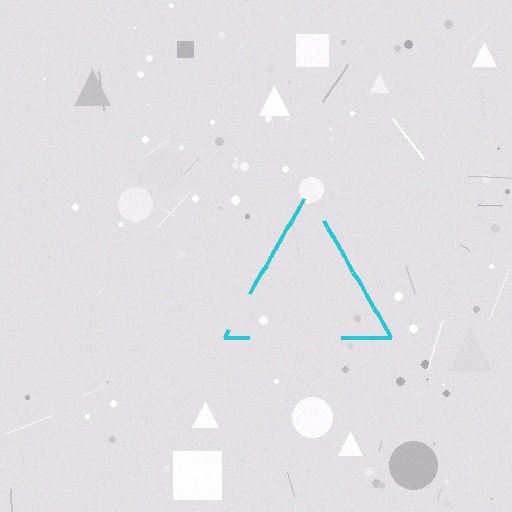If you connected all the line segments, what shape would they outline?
They would outline a triangle.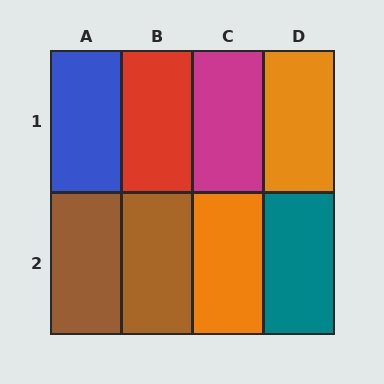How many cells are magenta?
1 cell is magenta.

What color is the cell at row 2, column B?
Brown.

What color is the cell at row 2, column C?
Orange.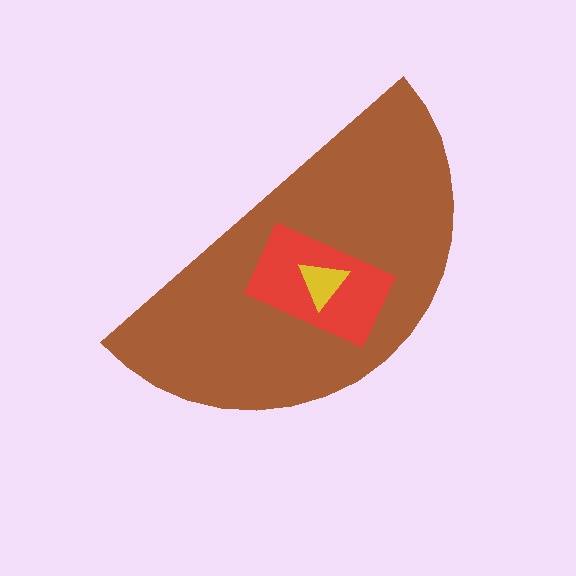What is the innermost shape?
The yellow triangle.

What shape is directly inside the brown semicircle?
The red rectangle.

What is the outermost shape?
The brown semicircle.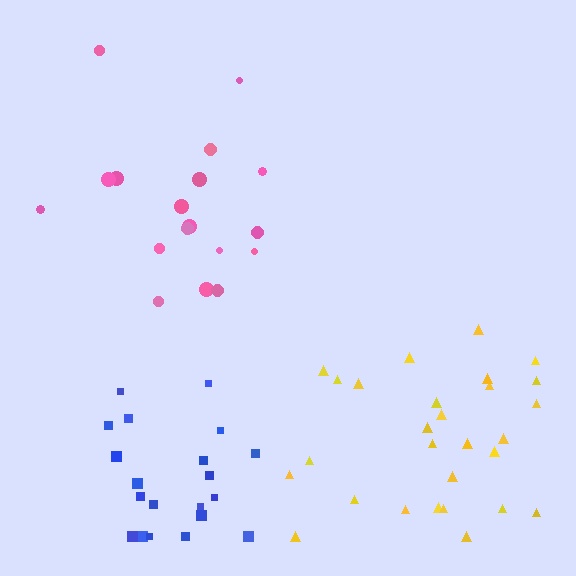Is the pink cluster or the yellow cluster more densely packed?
Pink.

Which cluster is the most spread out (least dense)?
Yellow.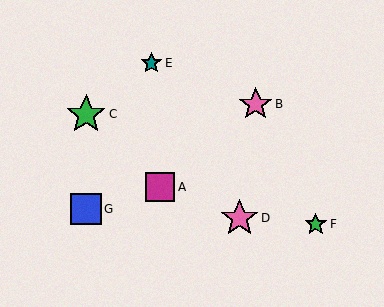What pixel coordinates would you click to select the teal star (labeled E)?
Click at (151, 63) to select the teal star E.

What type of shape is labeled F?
Shape F is a green star.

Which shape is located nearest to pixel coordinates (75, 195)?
The blue square (labeled G) at (86, 209) is nearest to that location.